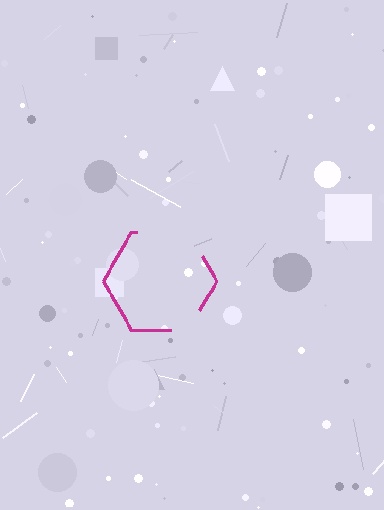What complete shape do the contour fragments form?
The contour fragments form a hexagon.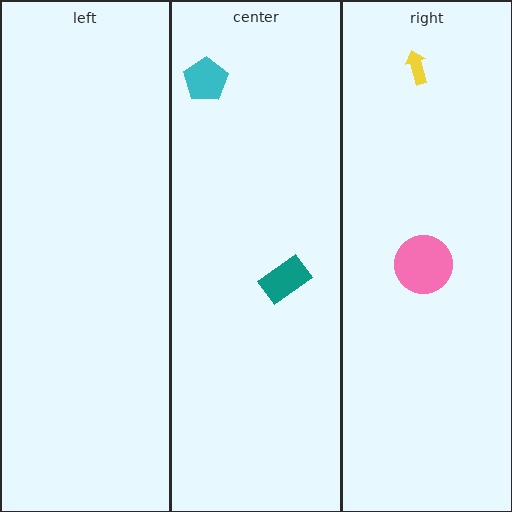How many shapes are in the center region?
2.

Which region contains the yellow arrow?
The right region.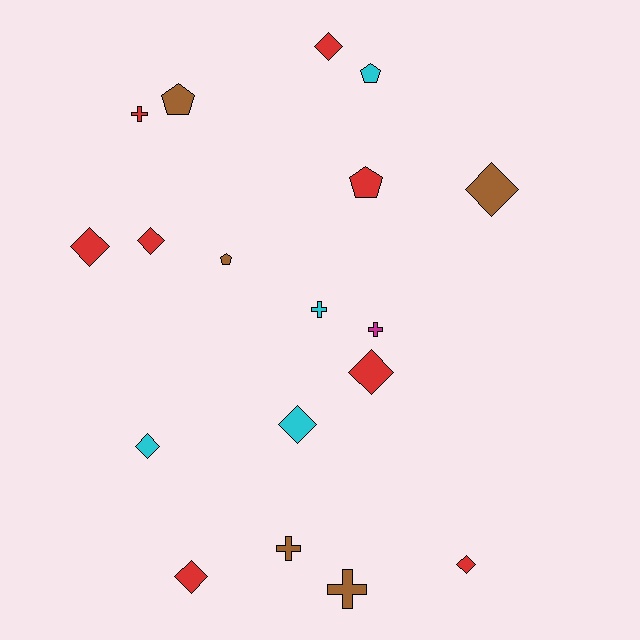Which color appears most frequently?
Red, with 8 objects.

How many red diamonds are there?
There are 6 red diamonds.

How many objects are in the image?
There are 18 objects.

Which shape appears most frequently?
Diamond, with 9 objects.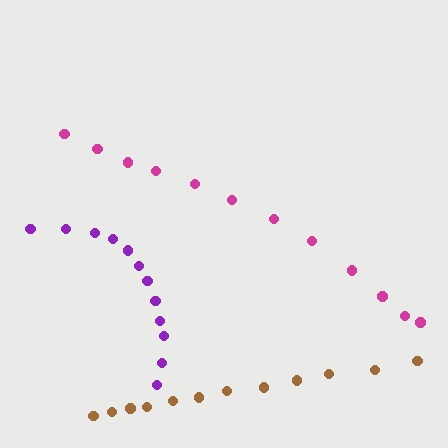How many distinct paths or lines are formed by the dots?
There are 3 distinct paths.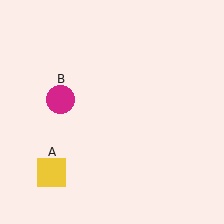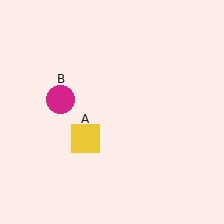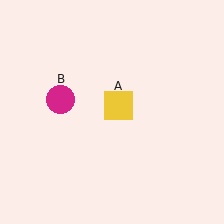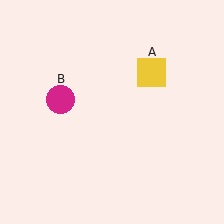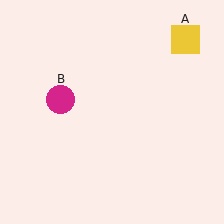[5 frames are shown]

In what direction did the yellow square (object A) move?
The yellow square (object A) moved up and to the right.